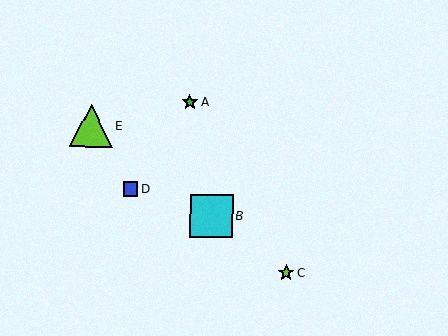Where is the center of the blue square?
The center of the blue square is at (130, 189).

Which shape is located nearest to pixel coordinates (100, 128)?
The lime triangle (labeled E) at (91, 125) is nearest to that location.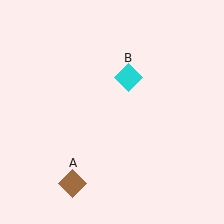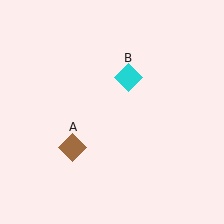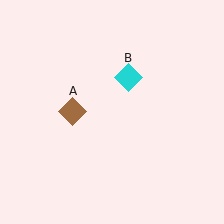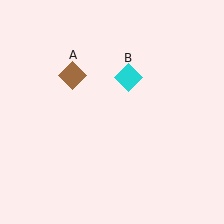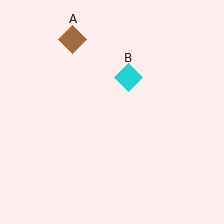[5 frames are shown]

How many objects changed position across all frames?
1 object changed position: brown diamond (object A).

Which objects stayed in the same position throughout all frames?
Cyan diamond (object B) remained stationary.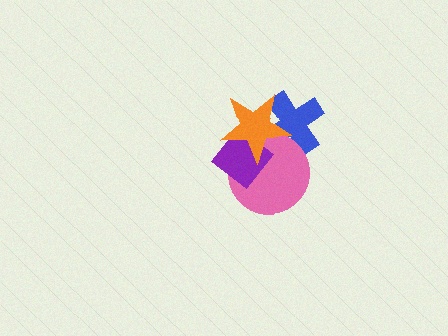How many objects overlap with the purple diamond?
2 objects overlap with the purple diamond.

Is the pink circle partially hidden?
Yes, it is partially covered by another shape.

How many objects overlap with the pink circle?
3 objects overlap with the pink circle.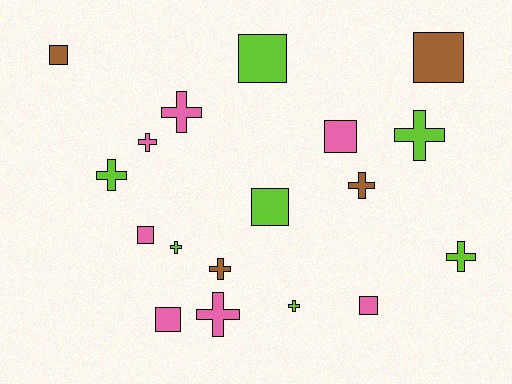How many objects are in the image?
There are 18 objects.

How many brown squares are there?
There are 2 brown squares.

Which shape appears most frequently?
Cross, with 10 objects.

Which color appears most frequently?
Lime, with 7 objects.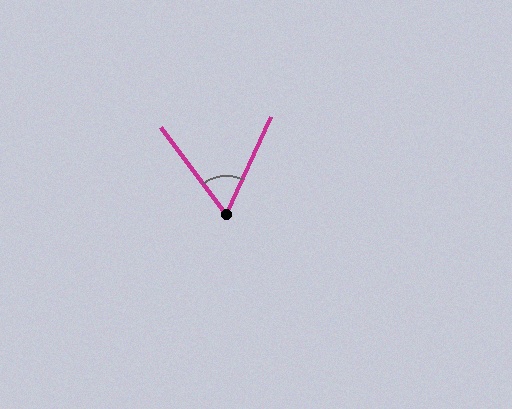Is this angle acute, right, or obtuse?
It is acute.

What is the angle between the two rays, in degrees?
Approximately 62 degrees.